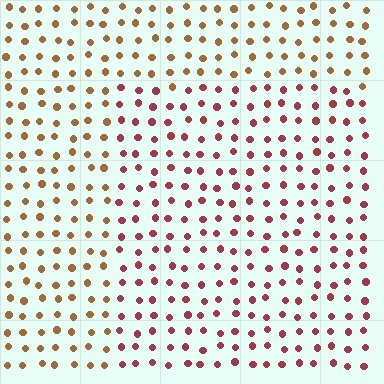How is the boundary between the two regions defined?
The boundary is defined purely by a slight shift in hue (about 39 degrees). Spacing, size, and orientation are identical on both sides.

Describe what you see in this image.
The image is filled with small brown elements in a uniform arrangement. A rectangle-shaped region is visible where the elements are tinted to a slightly different hue, forming a subtle color boundary.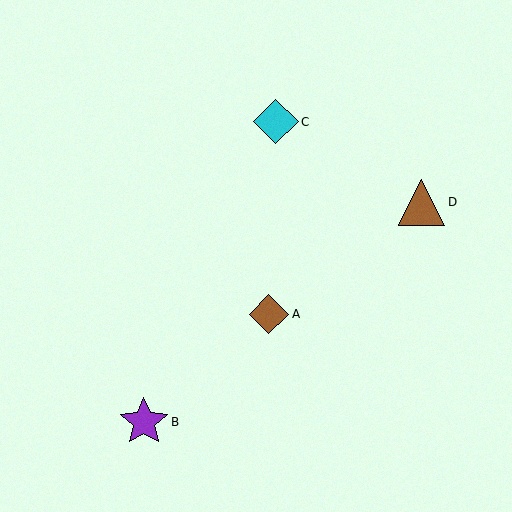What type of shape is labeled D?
Shape D is a brown triangle.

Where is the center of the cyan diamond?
The center of the cyan diamond is at (276, 122).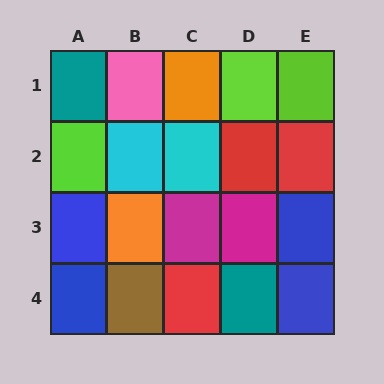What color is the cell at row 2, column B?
Cyan.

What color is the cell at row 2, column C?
Cyan.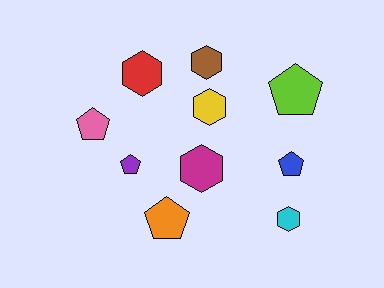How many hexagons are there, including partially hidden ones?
There are 5 hexagons.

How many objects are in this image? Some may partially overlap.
There are 10 objects.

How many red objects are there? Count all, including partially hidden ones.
There is 1 red object.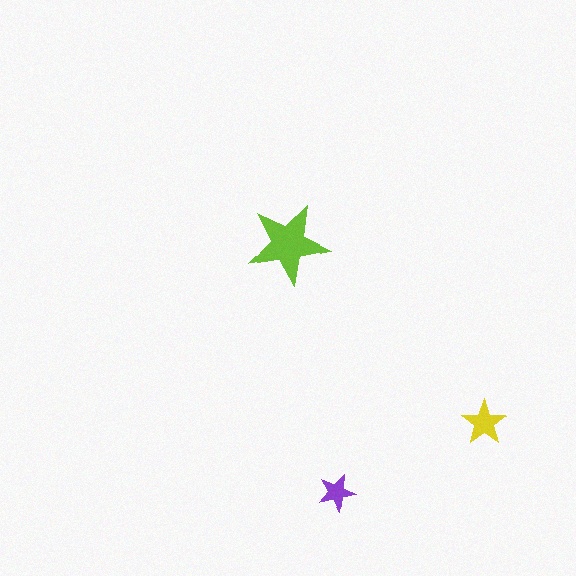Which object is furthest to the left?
The lime star is leftmost.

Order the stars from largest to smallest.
the lime one, the yellow one, the purple one.